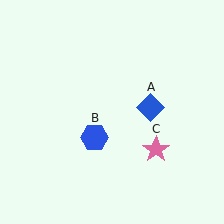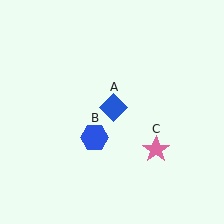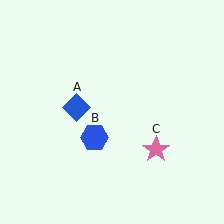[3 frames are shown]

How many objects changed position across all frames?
1 object changed position: blue diamond (object A).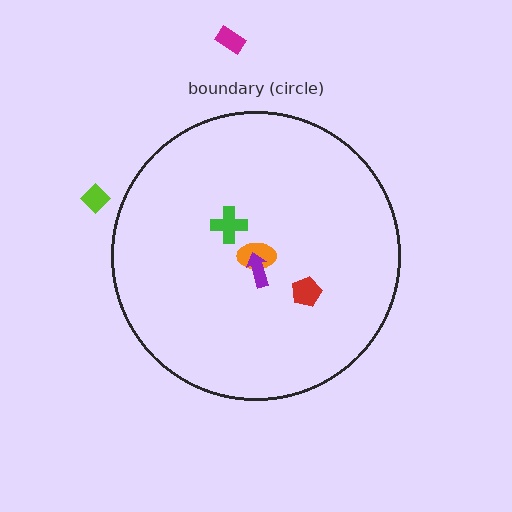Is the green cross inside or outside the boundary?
Inside.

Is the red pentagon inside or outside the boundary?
Inside.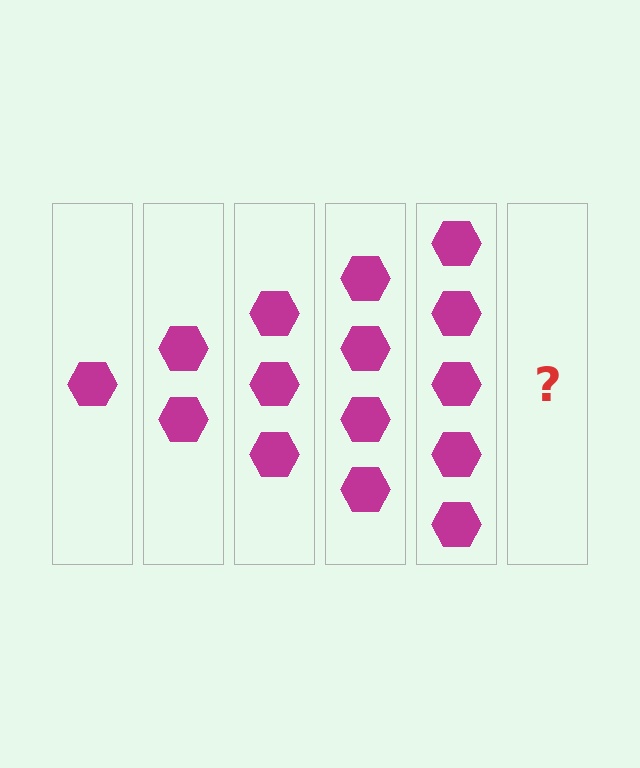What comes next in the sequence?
The next element should be 6 hexagons.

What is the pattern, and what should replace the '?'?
The pattern is that each step adds one more hexagon. The '?' should be 6 hexagons.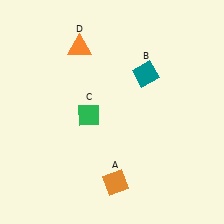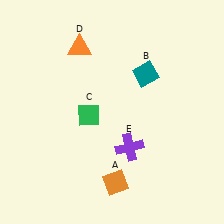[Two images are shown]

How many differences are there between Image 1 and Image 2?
There is 1 difference between the two images.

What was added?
A purple cross (E) was added in Image 2.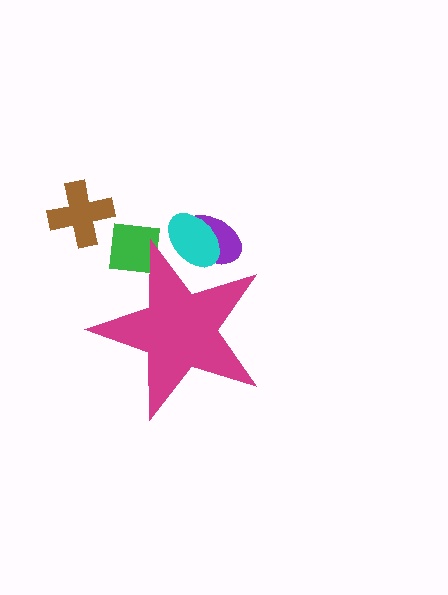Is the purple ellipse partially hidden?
Yes, the purple ellipse is partially hidden behind the magenta star.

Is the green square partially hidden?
Yes, the green square is partially hidden behind the magenta star.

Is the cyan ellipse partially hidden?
Yes, the cyan ellipse is partially hidden behind the magenta star.